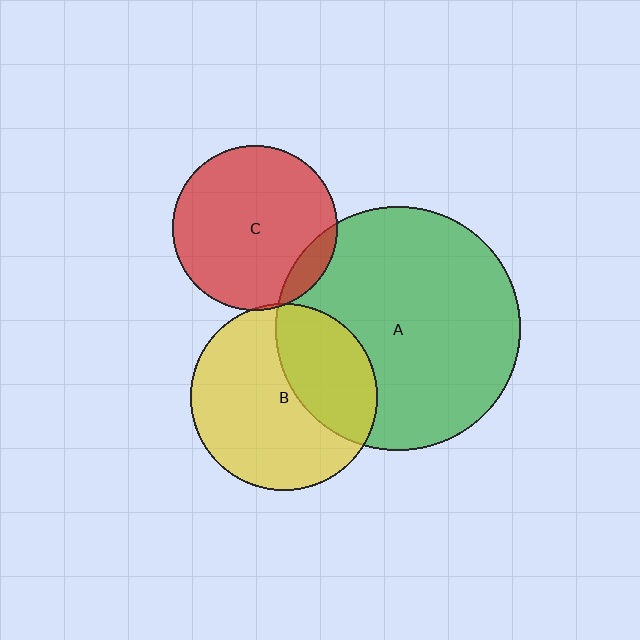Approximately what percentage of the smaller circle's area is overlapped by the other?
Approximately 10%.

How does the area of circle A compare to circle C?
Approximately 2.2 times.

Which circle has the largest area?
Circle A (green).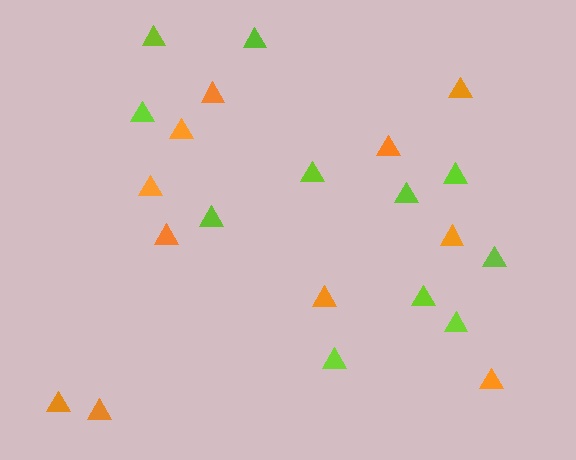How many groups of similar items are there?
There are 2 groups: one group of lime triangles (11) and one group of orange triangles (11).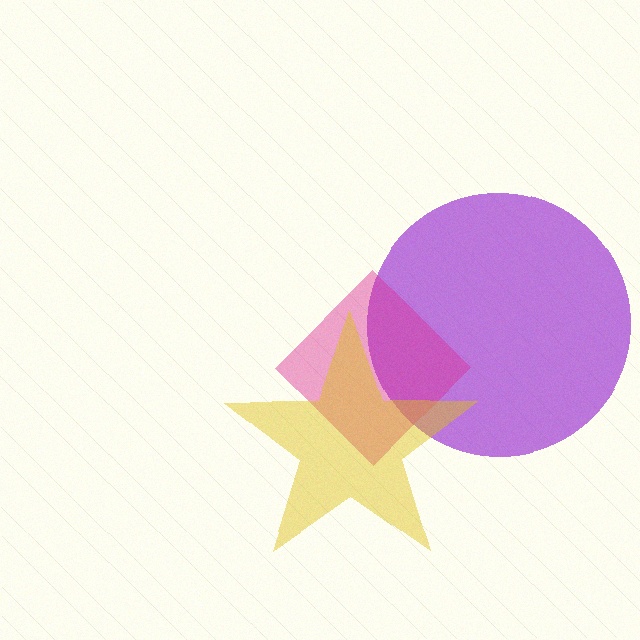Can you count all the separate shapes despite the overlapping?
Yes, there are 3 separate shapes.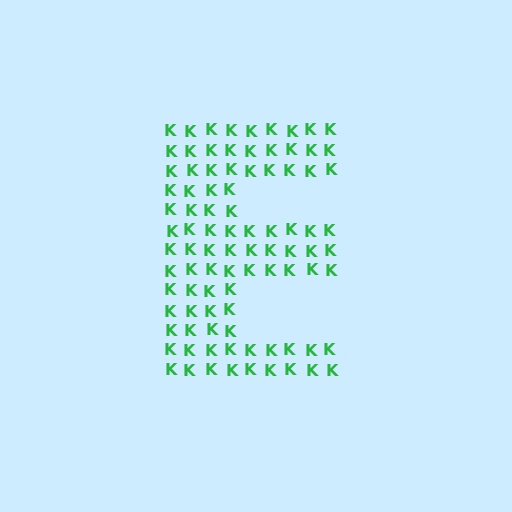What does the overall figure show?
The overall figure shows the letter E.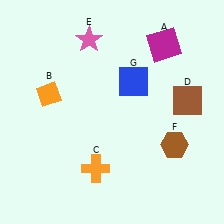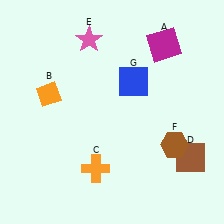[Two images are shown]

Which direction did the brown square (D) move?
The brown square (D) moved down.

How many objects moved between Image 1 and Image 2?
1 object moved between the two images.